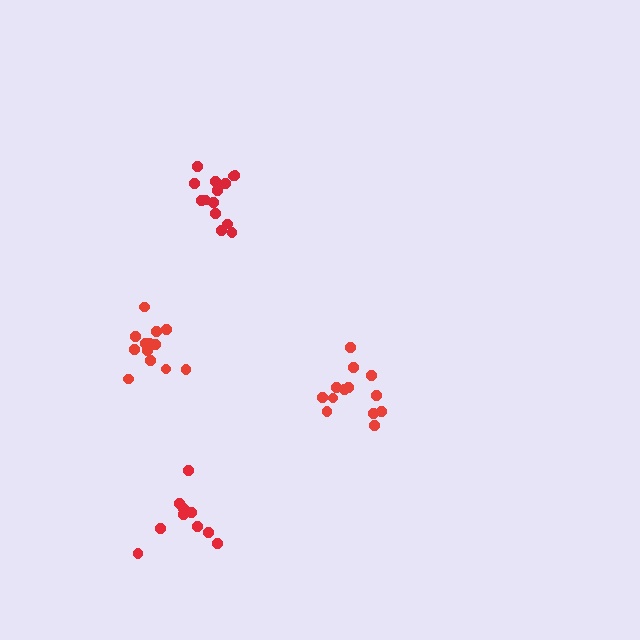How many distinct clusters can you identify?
There are 4 distinct clusters.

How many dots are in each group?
Group 1: 14 dots, Group 2: 13 dots, Group 3: 10 dots, Group 4: 14 dots (51 total).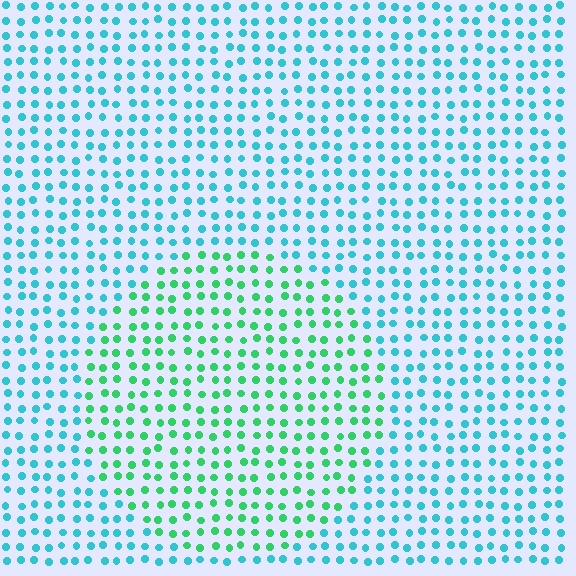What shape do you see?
I see a circle.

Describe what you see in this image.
The image is filled with small cyan elements in a uniform arrangement. A circle-shaped region is visible where the elements are tinted to a slightly different hue, forming a subtle color boundary.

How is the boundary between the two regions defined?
The boundary is defined purely by a slight shift in hue (about 45 degrees). Spacing, size, and orientation are identical on both sides.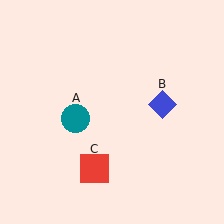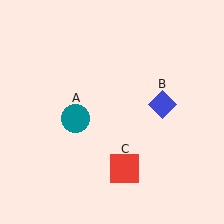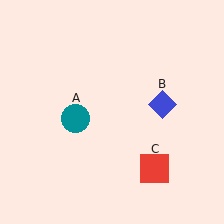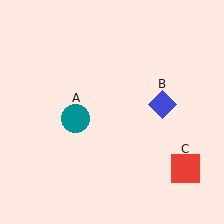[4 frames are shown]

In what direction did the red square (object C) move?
The red square (object C) moved right.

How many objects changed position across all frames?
1 object changed position: red square (object C).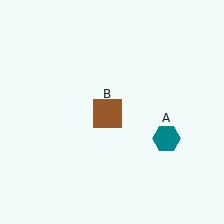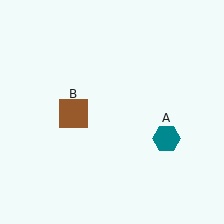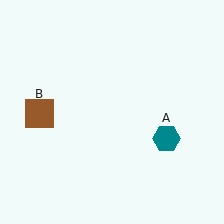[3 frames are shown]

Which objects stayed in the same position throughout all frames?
Teal hexagon (object A) remained stationary.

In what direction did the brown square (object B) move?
The brown square (object B) moved left.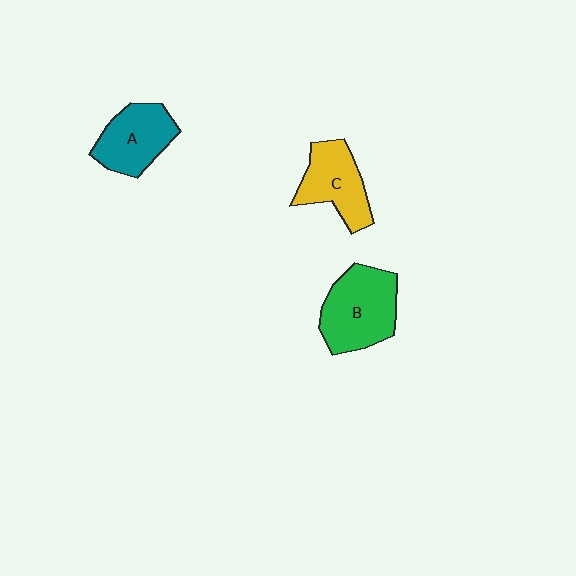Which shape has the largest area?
Shape B (green).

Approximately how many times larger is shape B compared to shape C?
Approximately 1.3 times.